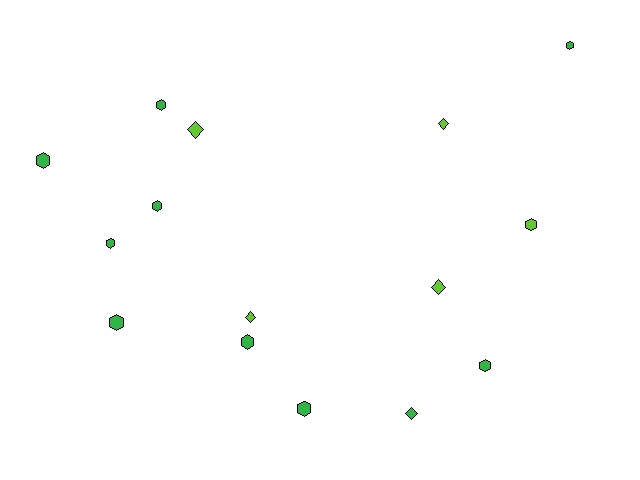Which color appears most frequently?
Green, with 10 objects.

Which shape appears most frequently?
Hexagon, with 10 objects.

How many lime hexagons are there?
There is 1 lime hexagon.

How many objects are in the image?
There are 15 objects.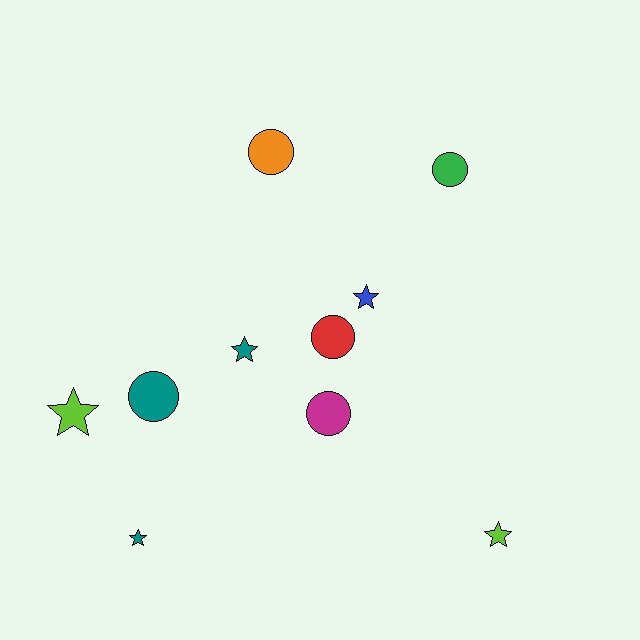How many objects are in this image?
There are 10 objects.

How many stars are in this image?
There are 5 stars.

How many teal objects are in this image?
There are 3 teal objects.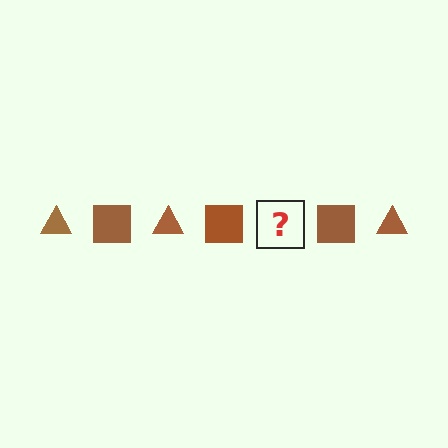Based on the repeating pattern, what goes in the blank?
The blank should be a brown triangle.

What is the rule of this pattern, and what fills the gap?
The rule is that the pattern cycles through triangle, square shapes in brown. The gap should be filled with a brown triangle.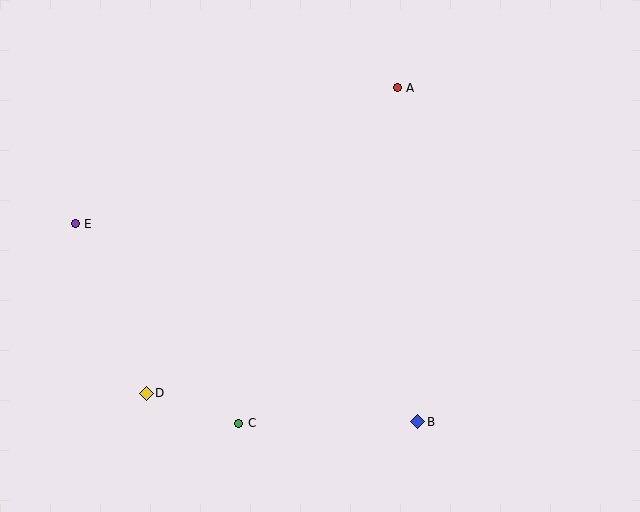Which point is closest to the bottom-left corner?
Point D is closest to the bottom-left corner.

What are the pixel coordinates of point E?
Point E is at (75, 224).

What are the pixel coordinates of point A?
Point A is at (397, 88).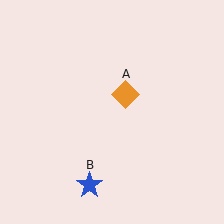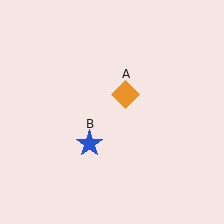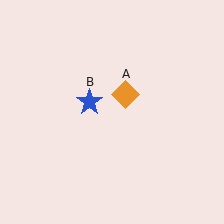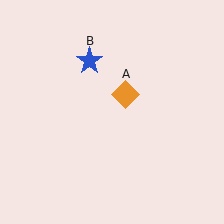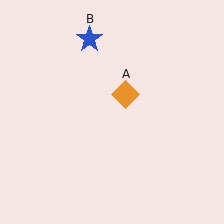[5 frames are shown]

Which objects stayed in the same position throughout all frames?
Orange diamond (object A) remained stationary.